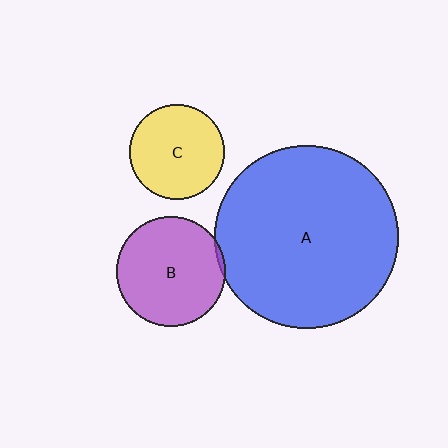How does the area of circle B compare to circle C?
Approximately 1.3 times.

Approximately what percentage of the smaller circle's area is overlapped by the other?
Approximately 5%.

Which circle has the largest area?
Circle A (blue).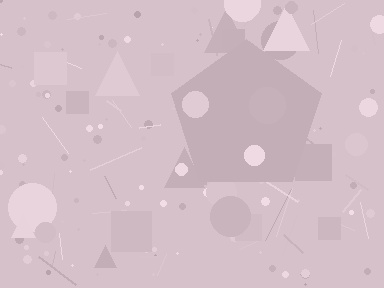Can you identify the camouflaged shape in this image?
The camouflaged shape is a pentagon.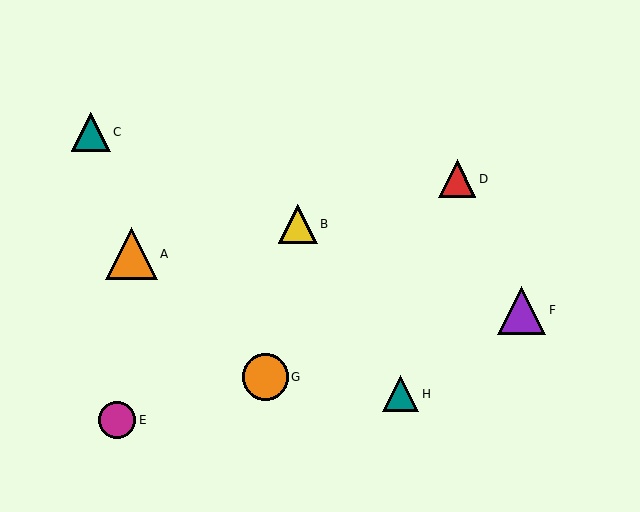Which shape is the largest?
The orange triangle (labeled A) is the largest.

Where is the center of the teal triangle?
The center of the teal triangle is at (401, 394).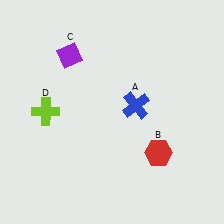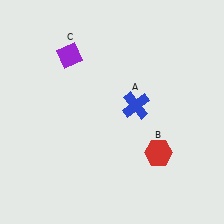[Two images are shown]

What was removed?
The lime cross (D) was removed in Image 2.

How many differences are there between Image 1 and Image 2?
There is 1 difference between the two images.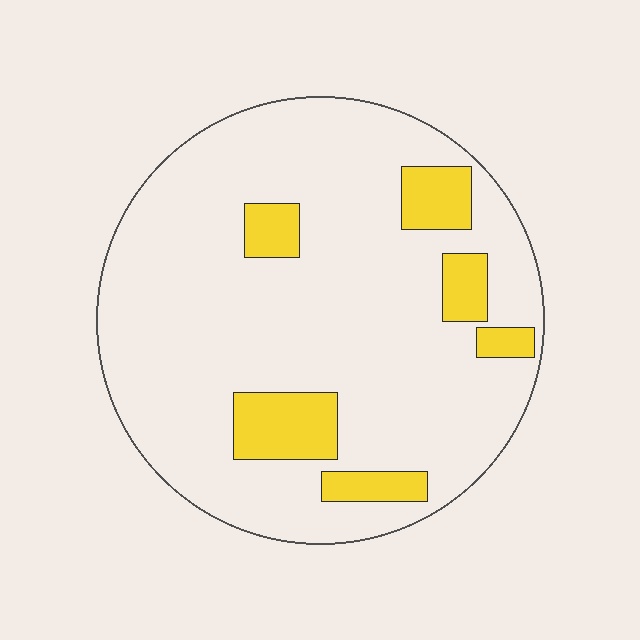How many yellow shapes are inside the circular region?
6.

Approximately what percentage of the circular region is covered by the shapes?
Approximately 15%.